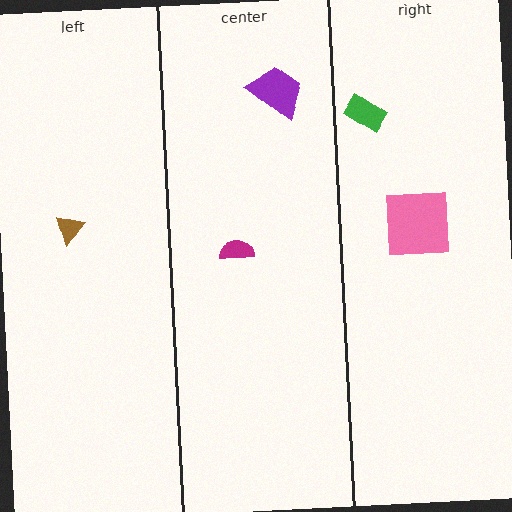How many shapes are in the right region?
2.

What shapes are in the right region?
The pink square, the green rectangle.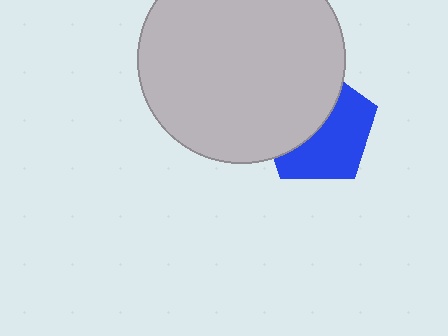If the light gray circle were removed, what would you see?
You would see the complete blue pentagon.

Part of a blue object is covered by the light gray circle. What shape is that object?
It is a pentagon.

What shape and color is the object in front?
The object in front is a light gray circle.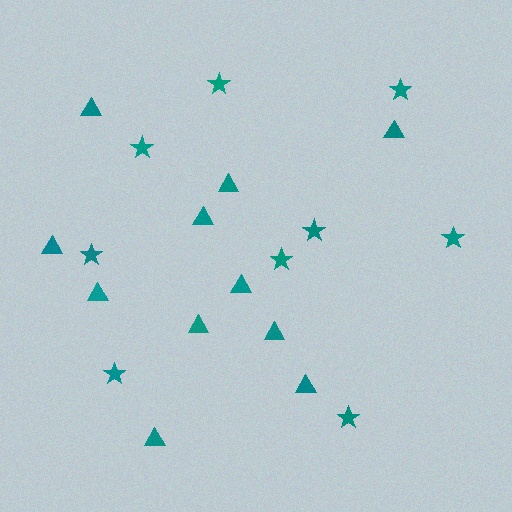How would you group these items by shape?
There are 2 groups: one group of stars (9) and one group of triangles (11).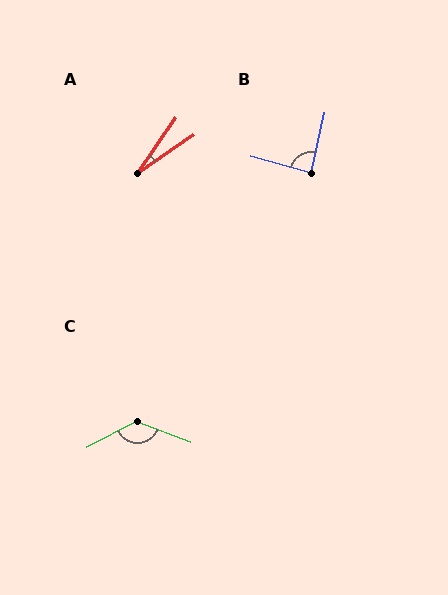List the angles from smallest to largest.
A (20°), B (87°), C (131°).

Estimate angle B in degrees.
Approximately 87 degrees.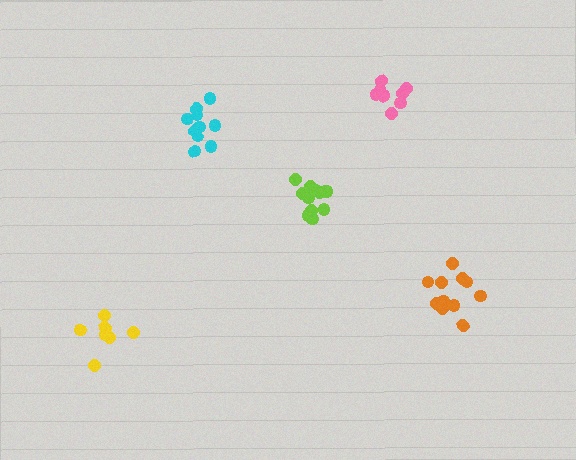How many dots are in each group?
Group 1: 11 dots, Group 2: 12 dots, Group 3: 10 dots, Group 4: 7 dots, Group 5: 8 dots (48 total).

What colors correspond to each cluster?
The clusters are colored: orange, lime, cyan, yellow, pink.